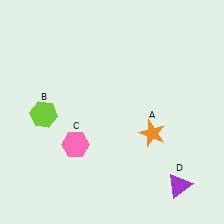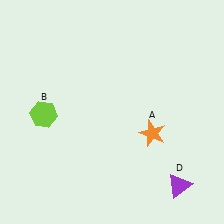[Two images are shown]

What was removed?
The pink hexagon (C) was removed in Image 2.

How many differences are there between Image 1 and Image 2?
There is 1 difference between the two images.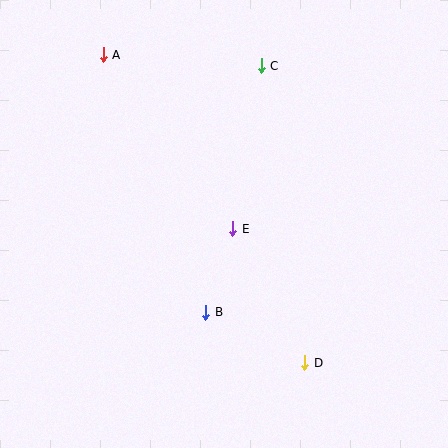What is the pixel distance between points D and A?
The distance between D and A is 368 pixels.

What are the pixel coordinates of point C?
Point C is at (261, 66).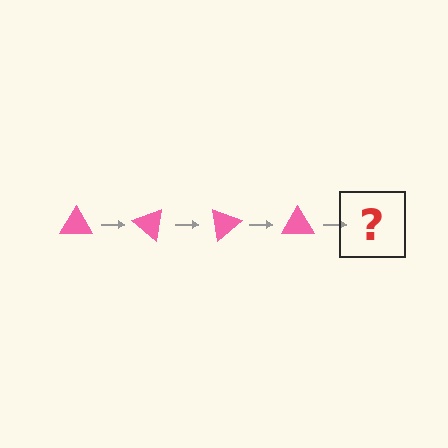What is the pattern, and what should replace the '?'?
The pattern is that the triangle rotates 40 degrees each step. The '?' should be a pink triangle rotated 160 degrees.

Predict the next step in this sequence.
The next step is a pink triangle rotated 160 degrees.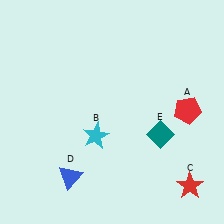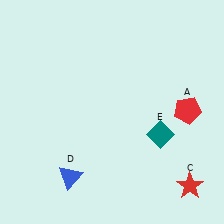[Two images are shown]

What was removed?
The cyan star (B) was removed in Image 2.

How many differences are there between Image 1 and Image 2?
There is 1 difference between the two images.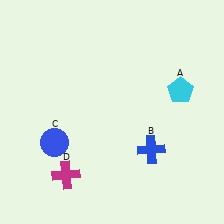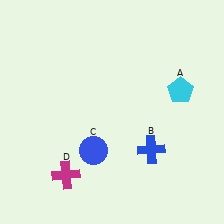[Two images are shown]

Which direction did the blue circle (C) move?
The blue circle (C) moved right.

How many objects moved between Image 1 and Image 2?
1 object moved between the two images.